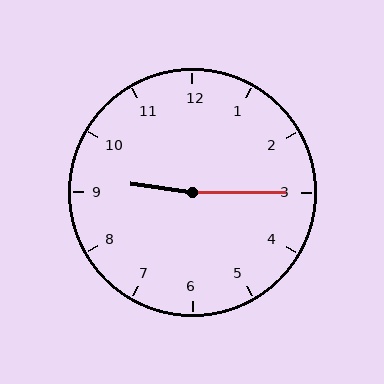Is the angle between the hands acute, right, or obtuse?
It is obtuse.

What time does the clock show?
9:15.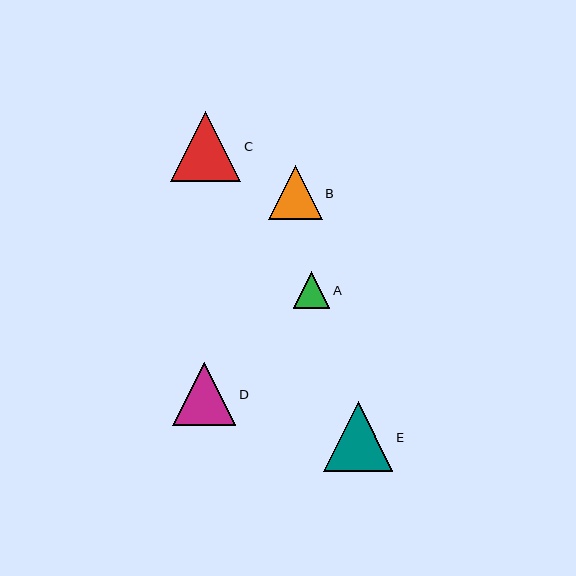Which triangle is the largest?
Triangle C is the largest with a size of approximately 70 pixels.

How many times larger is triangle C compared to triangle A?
Triangle C is approximately 1.9 times the size of triangle A.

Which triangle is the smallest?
Triangle A is the smallest with a size of approximately 37 pixels.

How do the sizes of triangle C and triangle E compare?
Triangle C and triangle E are approximately the same size.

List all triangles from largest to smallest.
From largest to smallest: C, E, D, B, A.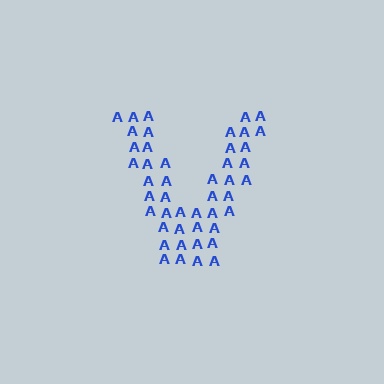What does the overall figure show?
The overall figure shows the letter V.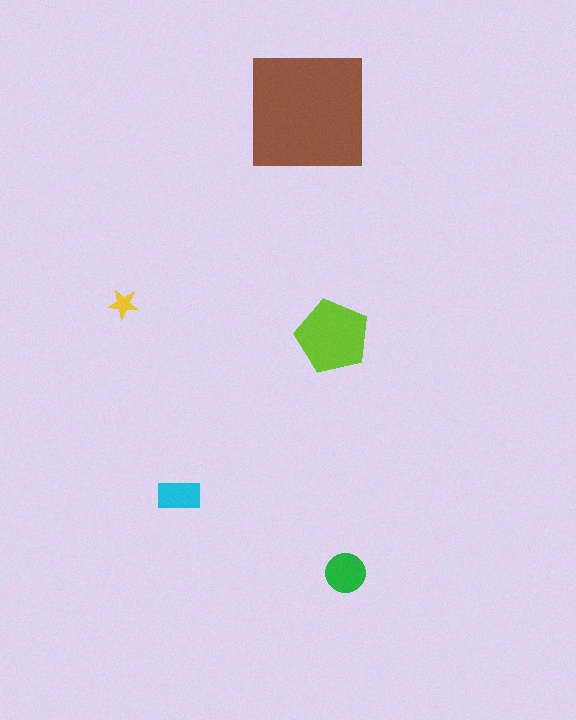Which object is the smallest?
The yellow star.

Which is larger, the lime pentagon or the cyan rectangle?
The lime pentagon.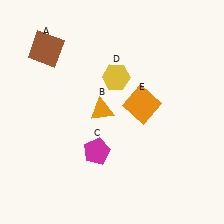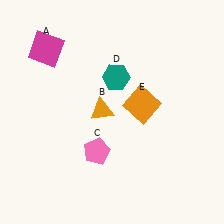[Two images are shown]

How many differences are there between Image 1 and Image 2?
There are 3 differences between the two images.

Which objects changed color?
A changed from brown to magenta. C changed from magenta to pink. D changed from yellow to teal.